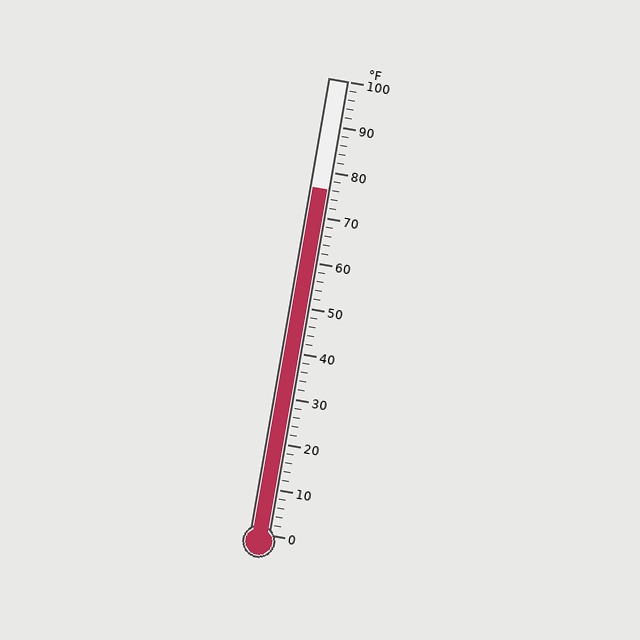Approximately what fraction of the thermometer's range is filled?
The thermometer is filled to approximately 75% of its range.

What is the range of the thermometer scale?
The thermometer scale ranges from 0°F to 100°F.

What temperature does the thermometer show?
The thermometer shows approximately 76°F.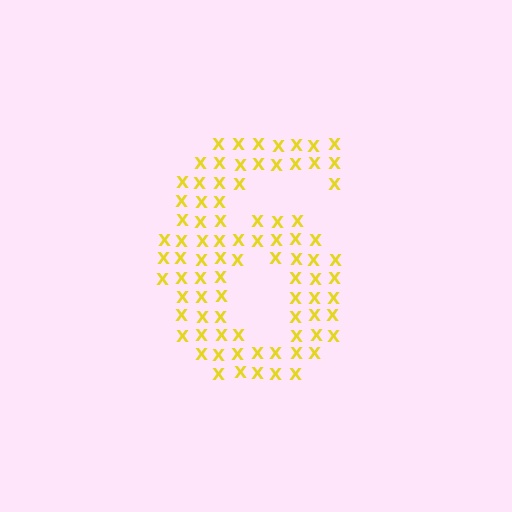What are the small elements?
The small elements are letter X's.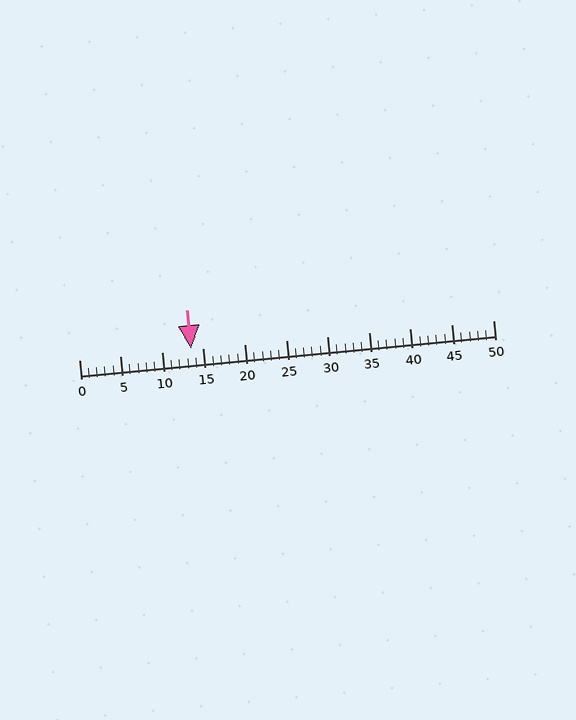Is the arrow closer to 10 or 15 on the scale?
The arrow is closer to 15.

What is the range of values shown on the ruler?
The ruler shows values from 0 to 50.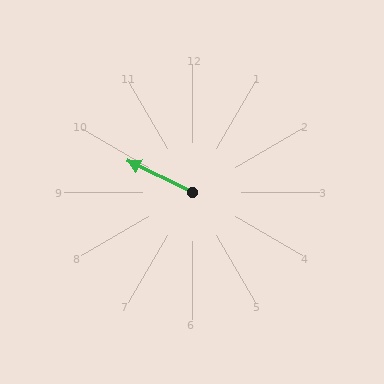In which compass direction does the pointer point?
Northwest.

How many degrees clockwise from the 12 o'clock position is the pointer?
Approximately 296 degrees.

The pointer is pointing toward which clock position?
Roughly 10 o'clock.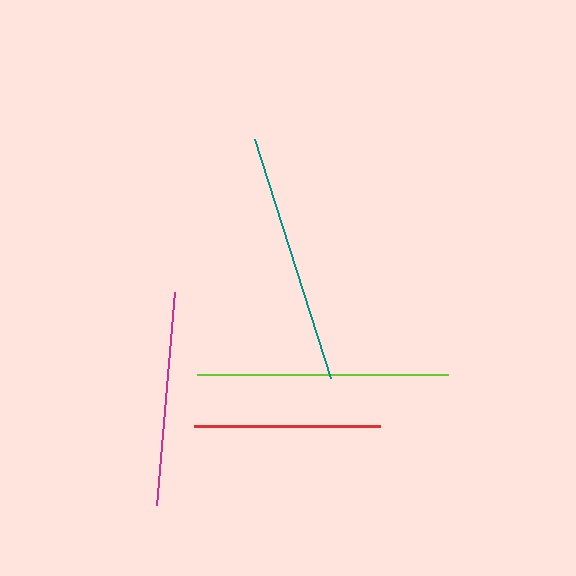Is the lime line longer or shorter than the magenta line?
The lime line is longer than the magenta line.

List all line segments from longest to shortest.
From longest to shortest: lime, teal, magenta, red.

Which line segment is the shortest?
The red line is the shortest at approximately 186 pixels.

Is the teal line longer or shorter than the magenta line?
The teal line is longer than the magenta line.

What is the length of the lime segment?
The lime segment is approximately 251 pixels long.